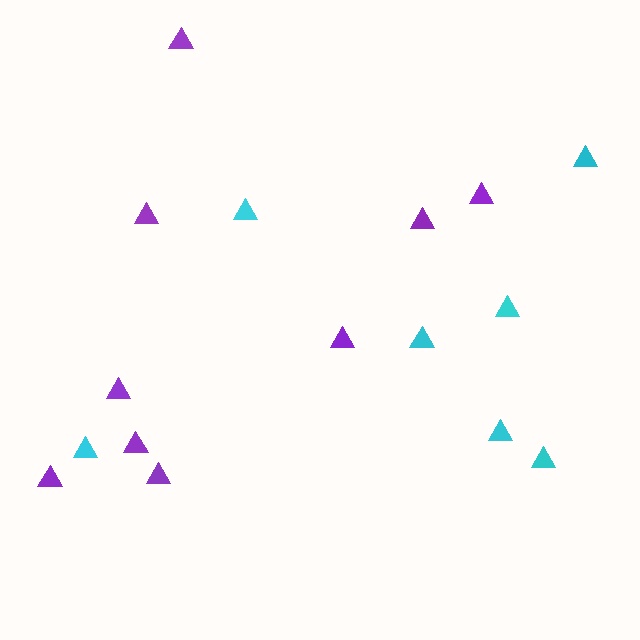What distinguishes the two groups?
There are 2 groups: one group of purple triangles (9) and one group of cyan triangles (7).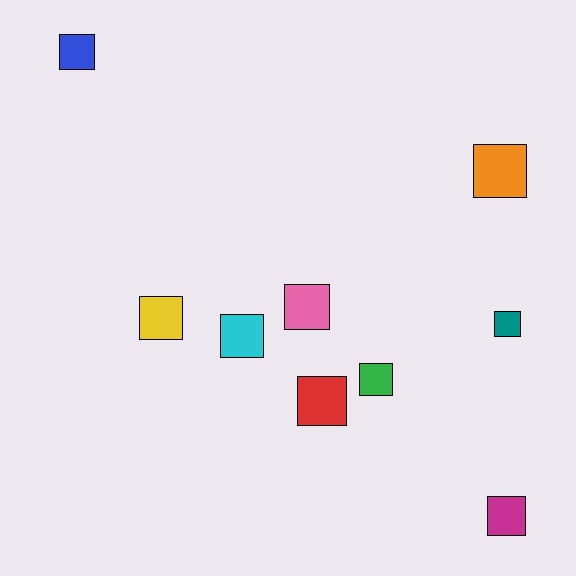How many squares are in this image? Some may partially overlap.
There are 9 squares.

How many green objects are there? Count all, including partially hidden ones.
There is 1 green object.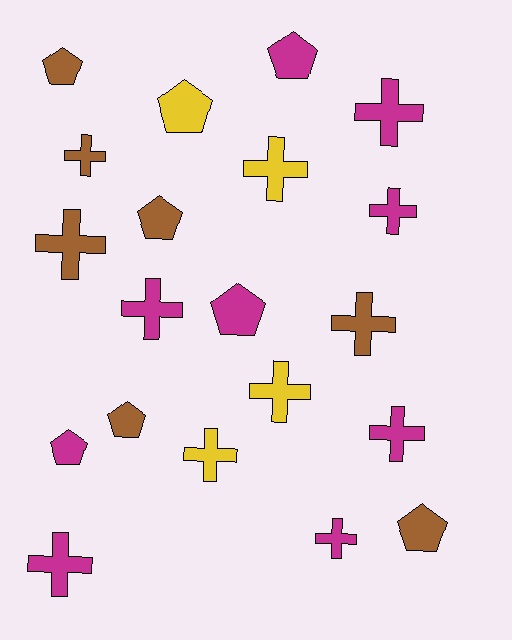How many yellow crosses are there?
There are 3 yellow crosses.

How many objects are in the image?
There are 20 objects.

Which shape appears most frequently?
Cross, with 12 objects.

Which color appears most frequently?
Magenta, with 9 objects.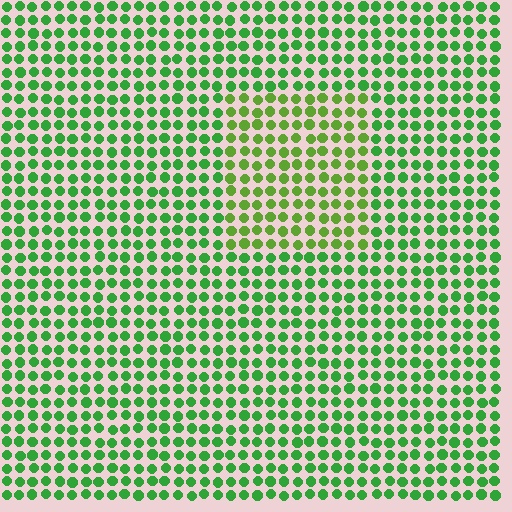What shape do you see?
I see a rectangle.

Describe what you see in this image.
The image is filled with small green elements in a uniform arrangement. A rectangle-shaped region is visible where the elements are tinted to a slightly different hue, forming a subtle color boundary.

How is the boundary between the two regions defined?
The boundary is defined purely by a slight shift in hue (about 27 degrees). Spacing, size, and orientation are identical on both sides.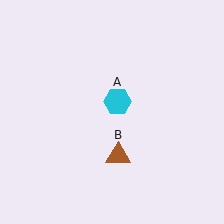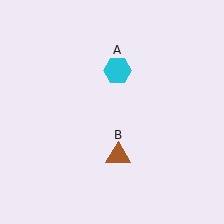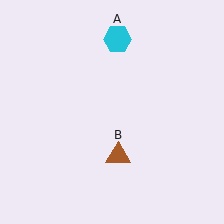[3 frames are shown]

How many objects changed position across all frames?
1 object changed position: cyan hexagon (object A).